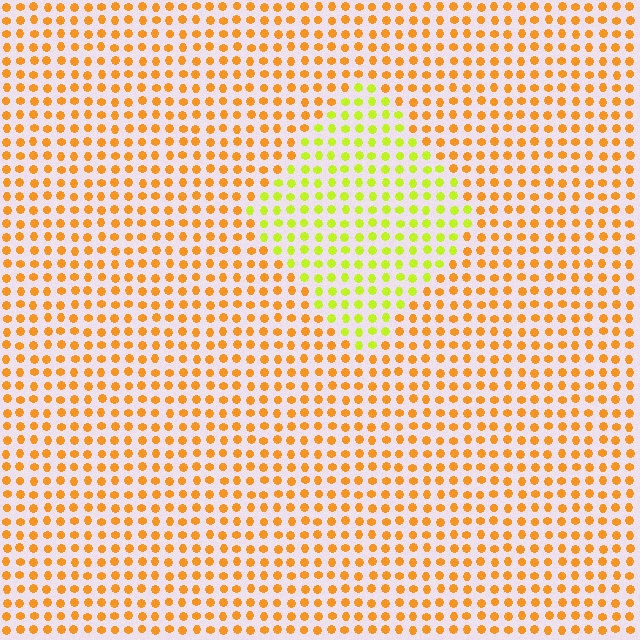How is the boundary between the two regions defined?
The boundary is defined purely by a slight shift in hue (about 43 degrees). Spacing, size, and orientation are identical on both sides.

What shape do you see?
I see a diamond.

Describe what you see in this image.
The image is filled with small orange elements in a uniform arrangement. A diamond-shaped region is visible where the elements are tinted to a slightly different hue, forming a subtle color boundary.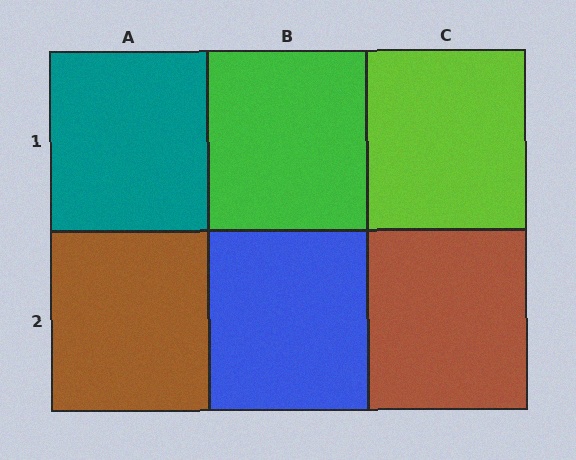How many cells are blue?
1 cell is blue.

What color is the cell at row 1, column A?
Teal.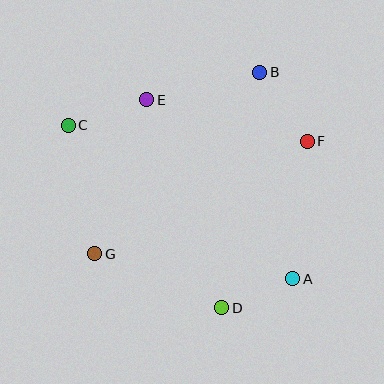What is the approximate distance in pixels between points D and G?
The distance between D and G is approximately 138 pixels.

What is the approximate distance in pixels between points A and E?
The distance between A and E is approximately 231 pixels.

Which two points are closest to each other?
Points A and D are closest to each other.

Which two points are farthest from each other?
Points A and C are farthest from each other.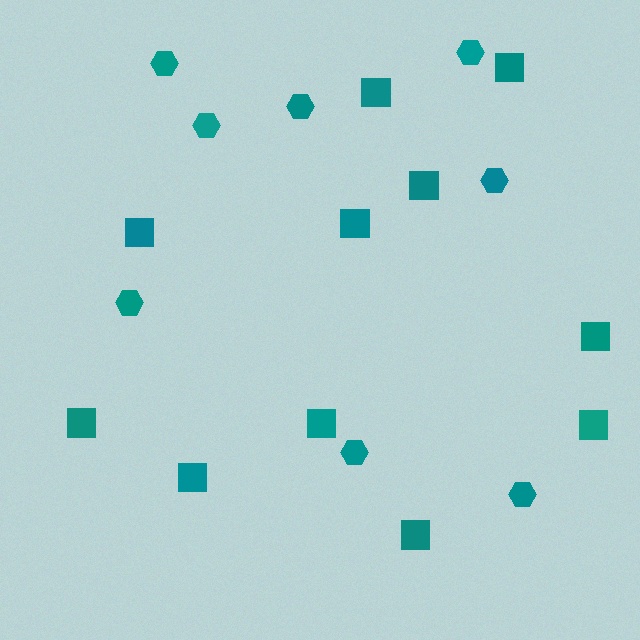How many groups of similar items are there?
There are 2 groups: one group of hexagons (8) and one group of squares (11).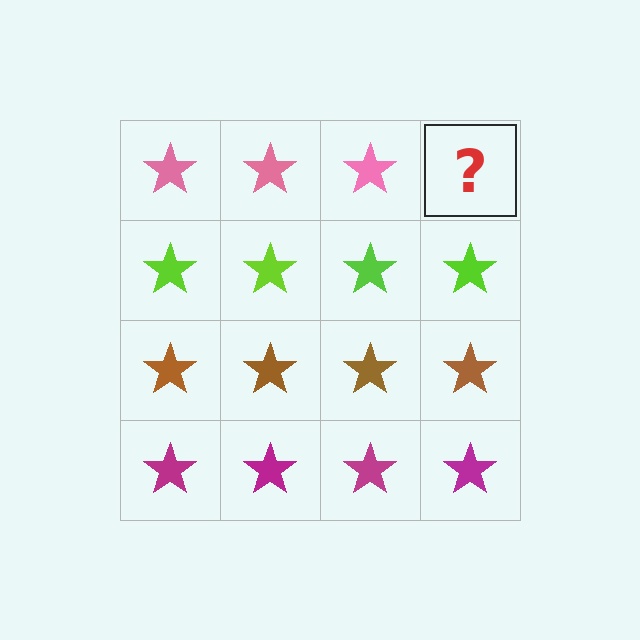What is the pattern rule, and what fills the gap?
The rule is that each row has a consistent color. The gap should be filled with a pink star.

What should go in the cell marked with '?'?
The missing cell should contain a pink star.